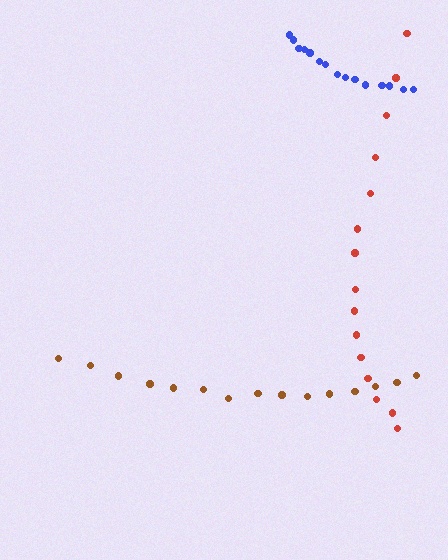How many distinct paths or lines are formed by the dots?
There are 3 distinct paths.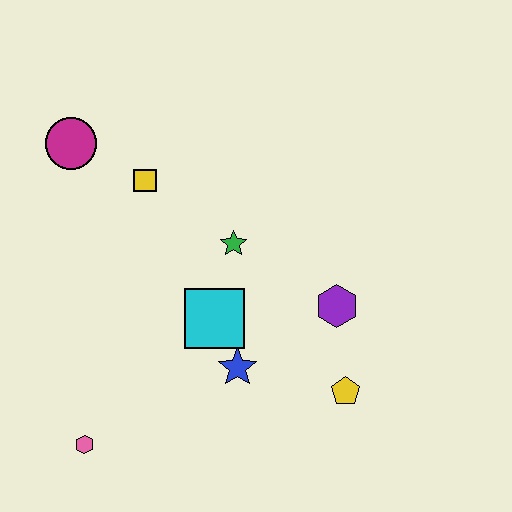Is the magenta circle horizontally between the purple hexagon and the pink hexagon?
No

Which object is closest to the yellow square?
The magenta circle is closest to the yellow square.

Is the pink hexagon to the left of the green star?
Yes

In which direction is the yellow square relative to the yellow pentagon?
The yellow square is above the yellow pentagon.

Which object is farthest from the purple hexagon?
The magenta circle is farthest from the purple hexagon.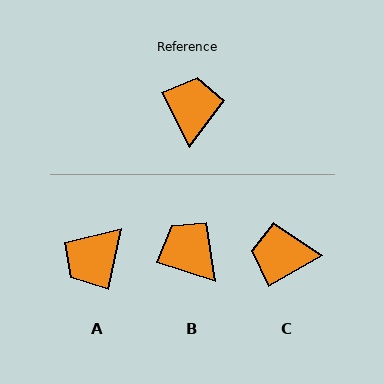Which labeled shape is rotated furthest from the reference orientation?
A, about 140 degrees away.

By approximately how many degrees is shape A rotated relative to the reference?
Approximately 140 degrees counter-clockwise.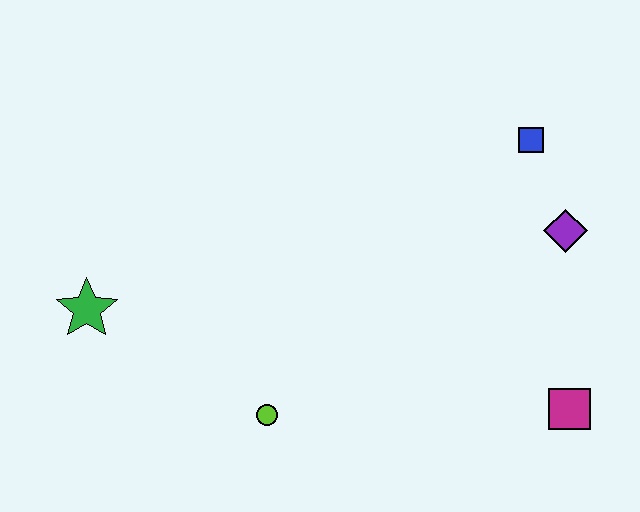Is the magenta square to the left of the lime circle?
No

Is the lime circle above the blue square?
No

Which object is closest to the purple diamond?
The blue square is closest to the purple diamond.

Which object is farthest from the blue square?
The green star is farthest from the blue square.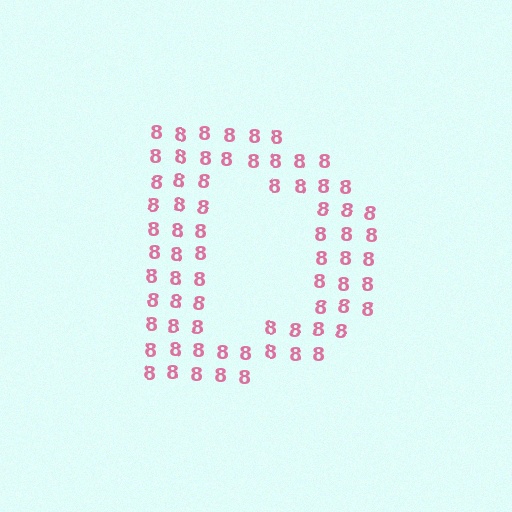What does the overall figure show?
The overall figure shows the letter D.